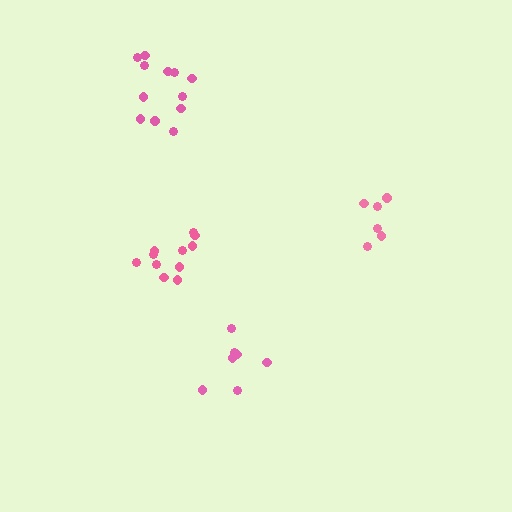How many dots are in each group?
Group 1: 11 dots, Group 2: 6 dots, Group 3: 12 dots, Group 4: 8 dots (37 total).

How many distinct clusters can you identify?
There are 4 distinct clusters.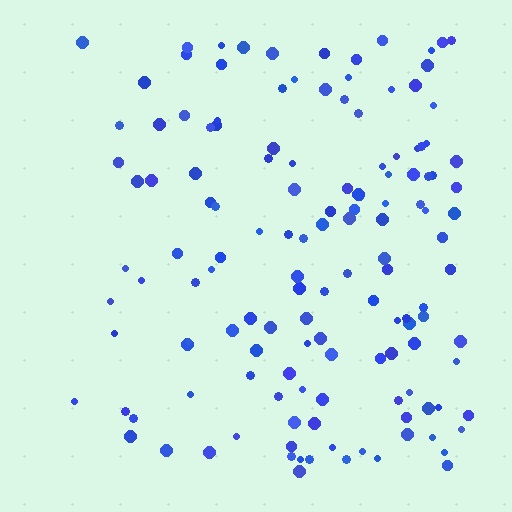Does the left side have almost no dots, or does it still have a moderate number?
Still a moderate number, just noticeably fewer than the right.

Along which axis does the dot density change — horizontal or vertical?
Horizontal.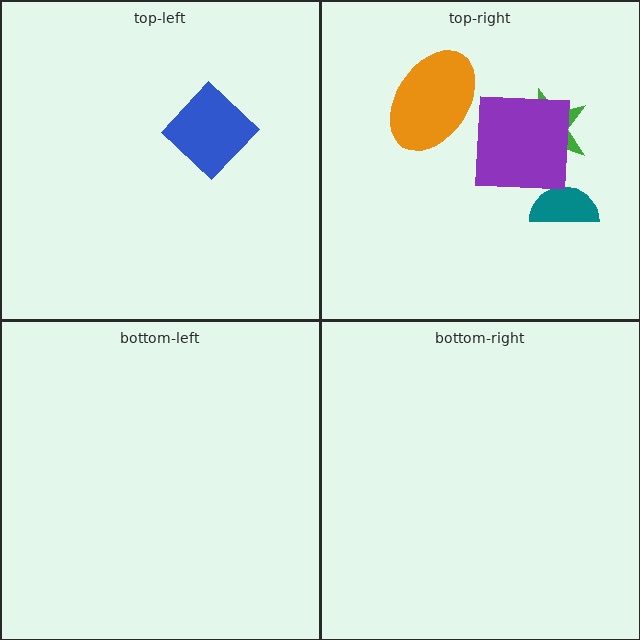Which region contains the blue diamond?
The top-left region.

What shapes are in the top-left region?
The blue diamond.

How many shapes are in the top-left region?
1.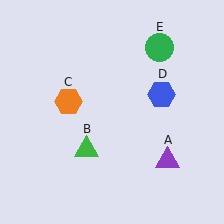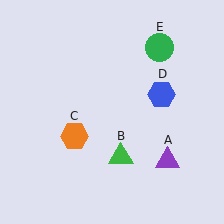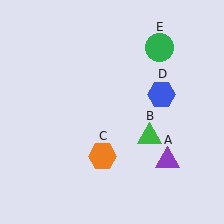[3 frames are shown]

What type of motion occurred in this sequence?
The green triangle (object B), orange hexagon (object C) rotated counterclockwise around the center of the scene.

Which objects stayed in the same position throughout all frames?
Purple triangle (object A) and blue hexagon (object D) and green circle (object E) remained stationary.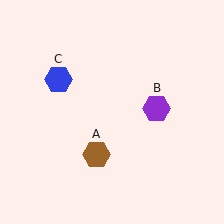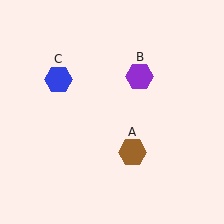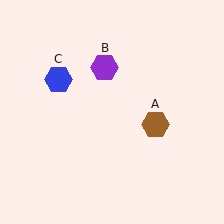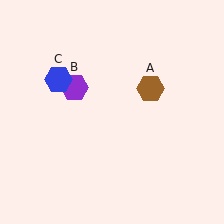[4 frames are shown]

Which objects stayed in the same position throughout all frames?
Blue hexagon (object C) remained stationary.